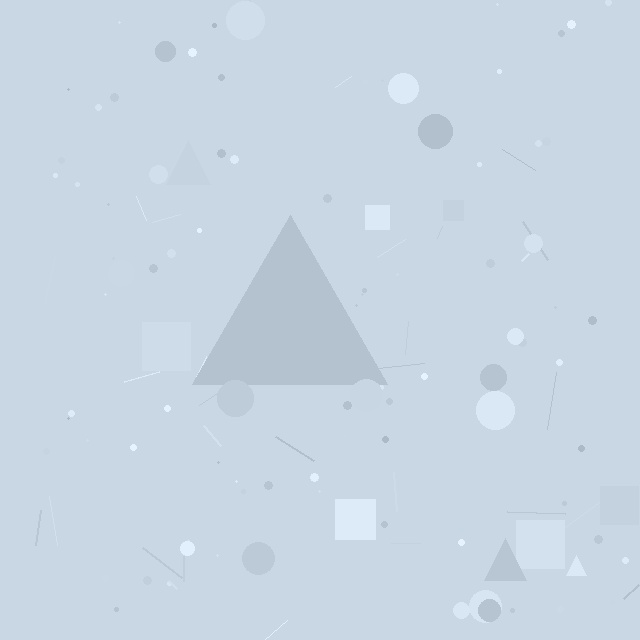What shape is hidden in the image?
A triangle is hidden in the image.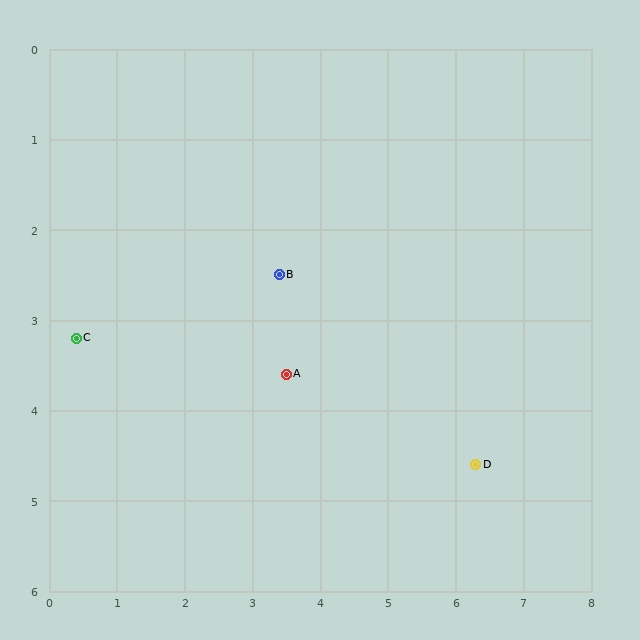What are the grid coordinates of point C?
Point C is at approximately (0.4, 3.2).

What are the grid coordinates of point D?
Point D is at approximately (6.3, 4.6).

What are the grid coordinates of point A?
Point A is at approximately (3.5, 3.6).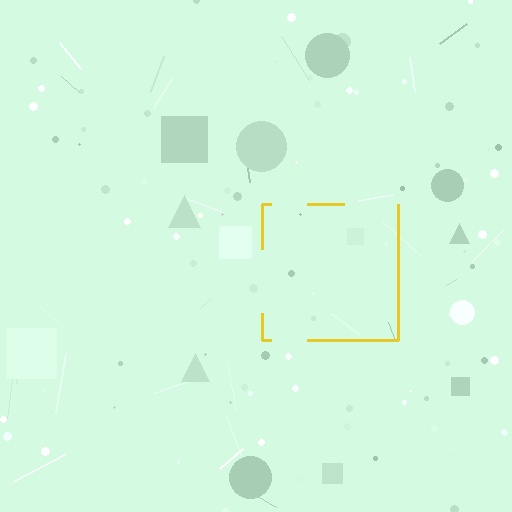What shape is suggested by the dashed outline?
The dashed outline suggests a square.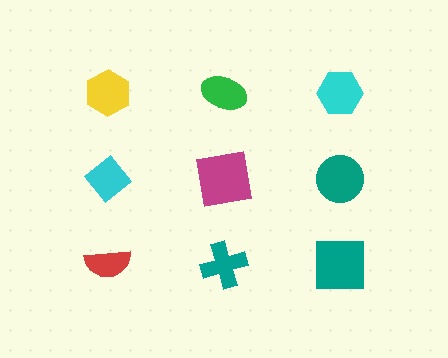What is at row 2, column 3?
A teal circle.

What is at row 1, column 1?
A yellow hexagon.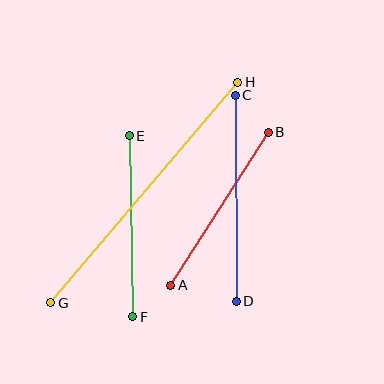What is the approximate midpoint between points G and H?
The midpoint is at approximately (144, 193) pixels.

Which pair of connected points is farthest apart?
Points G and H are farthest apart.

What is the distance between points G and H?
The distance is approximately 289 pixels.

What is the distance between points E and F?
The distance is approximately 181 pixels.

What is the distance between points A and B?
The distance is approximately 181 pixels.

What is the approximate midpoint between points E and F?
The midpoint is at approximately (131, 226) pixels.